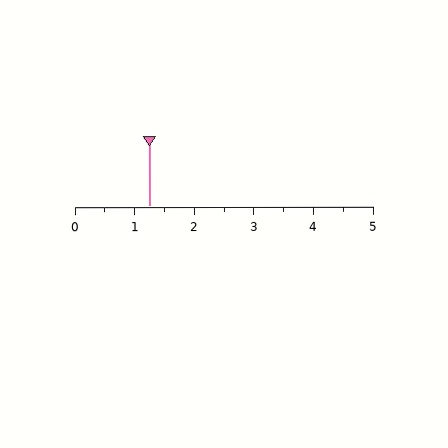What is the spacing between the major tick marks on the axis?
The major ticks are spaced 1 apart.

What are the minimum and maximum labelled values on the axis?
The axis runs from 0 to 5.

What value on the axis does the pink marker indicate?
The marker indicates approximately 1.2.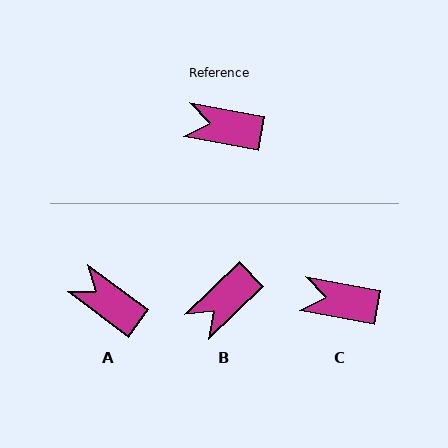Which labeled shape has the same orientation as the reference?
C.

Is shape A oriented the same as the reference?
No, it is off by about 27 degrees.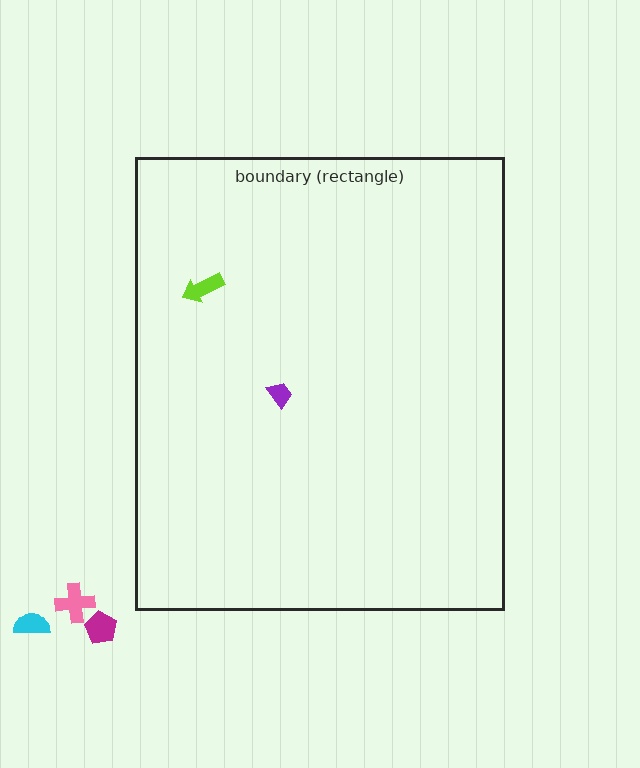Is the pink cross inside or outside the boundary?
Outside.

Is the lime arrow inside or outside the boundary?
Inside.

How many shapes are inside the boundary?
2 inside, 3 outside.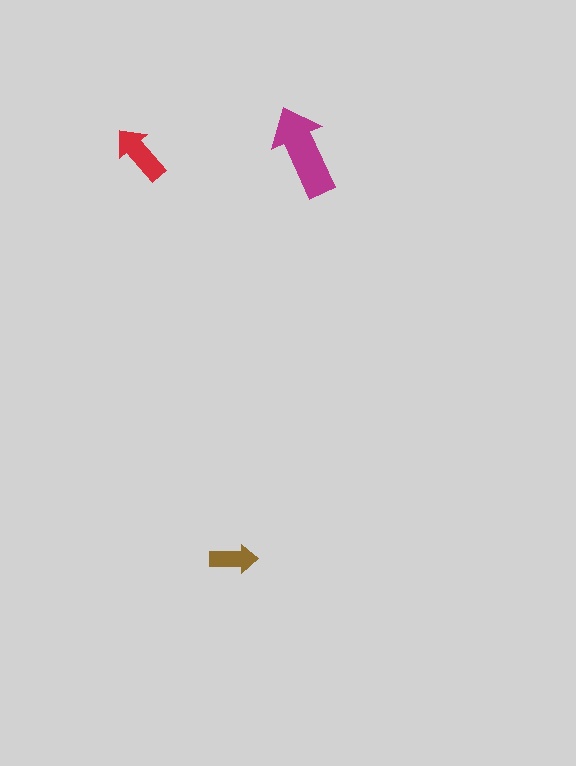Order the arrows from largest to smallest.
the magenta one, the red one, the brown one.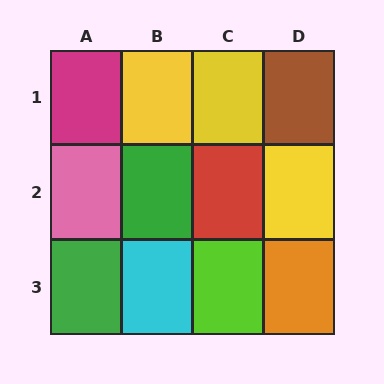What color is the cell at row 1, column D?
Brown.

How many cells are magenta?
1 cell is magenta.